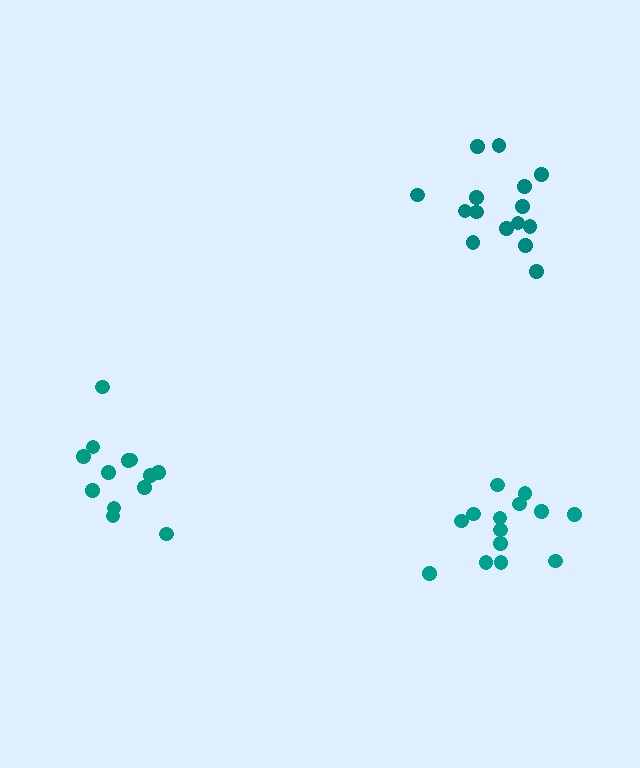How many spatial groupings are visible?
There are 3 spatial groupings.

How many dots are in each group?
Group 1: 14 dots, Group 2: 15 dots, Group 3: 13 dots (42 total).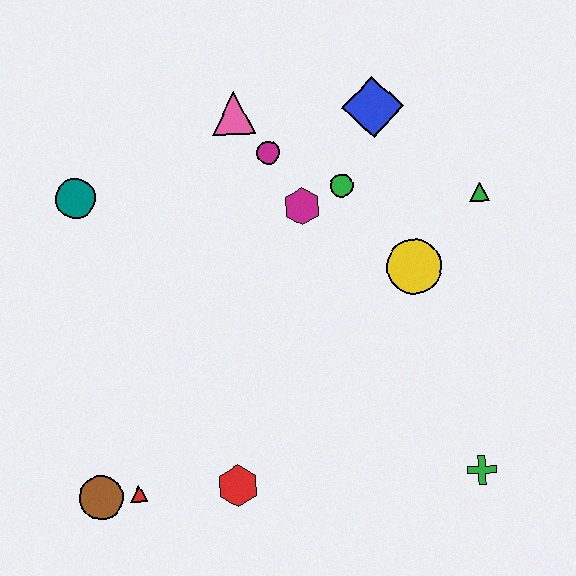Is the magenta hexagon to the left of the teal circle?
No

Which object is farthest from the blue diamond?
The brown circle is farthest from the blue diamond.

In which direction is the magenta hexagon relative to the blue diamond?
The magenta hexagon is below the blue diamond.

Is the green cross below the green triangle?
Yes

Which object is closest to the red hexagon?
The red triangle is closest to the red hexagon.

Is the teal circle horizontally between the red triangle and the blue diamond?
No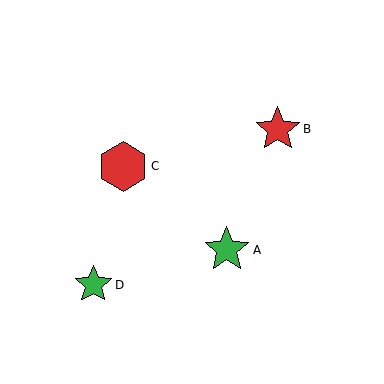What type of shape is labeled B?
Shape B is a red star.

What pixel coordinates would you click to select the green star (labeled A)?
Click at (227, 250) to select the green star A.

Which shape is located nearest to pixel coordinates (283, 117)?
The red star (labeled B) at (278, 129) is nearest to that location.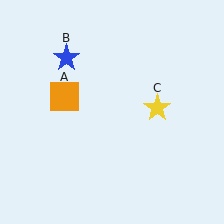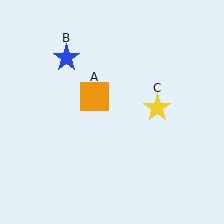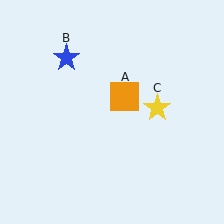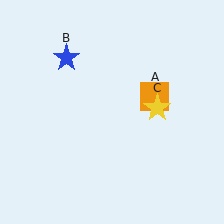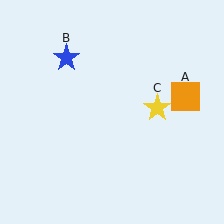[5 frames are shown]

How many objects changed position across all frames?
1 object changed position: orange square (object A).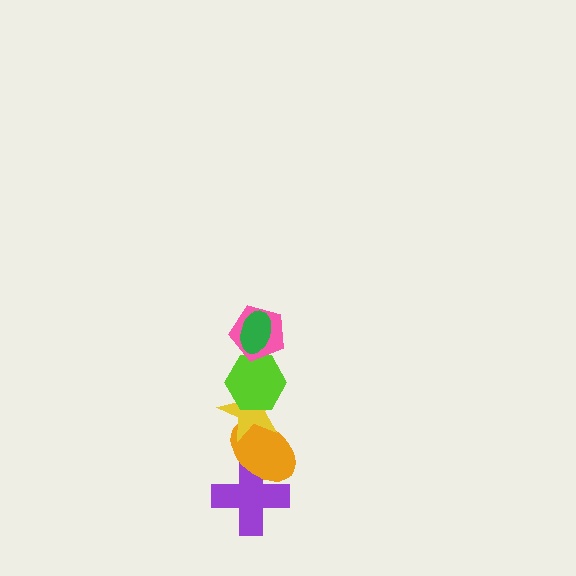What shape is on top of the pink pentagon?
The green ellipse is on top of the pink pentagon.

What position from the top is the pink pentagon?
The pink pentagon is 2nd from the top.